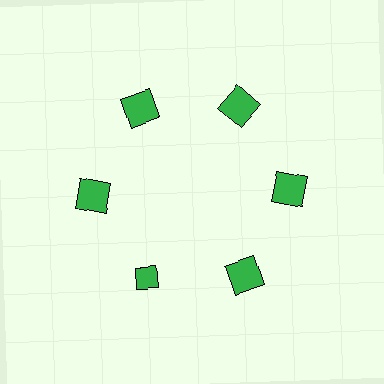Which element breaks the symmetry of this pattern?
The green diamond at roughly the 7 o'clock position breaks the symmetry. All other shapes are green squares.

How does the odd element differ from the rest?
It has a different shape: diamond instead of square.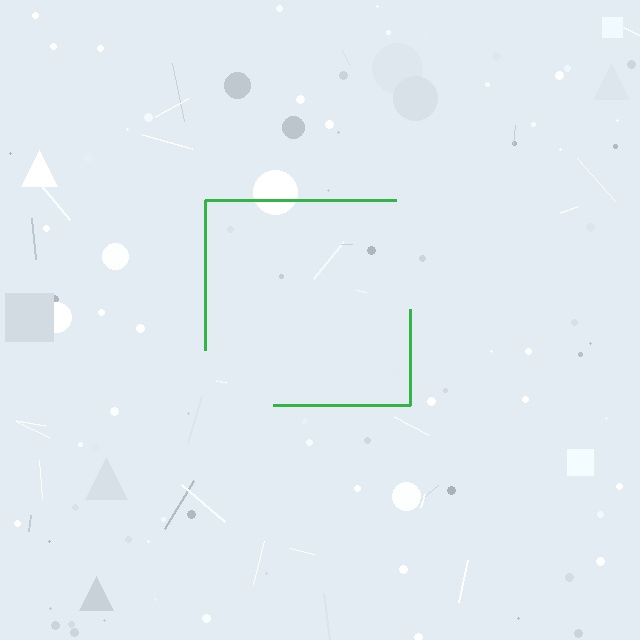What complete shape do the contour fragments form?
The contour fragments form a square.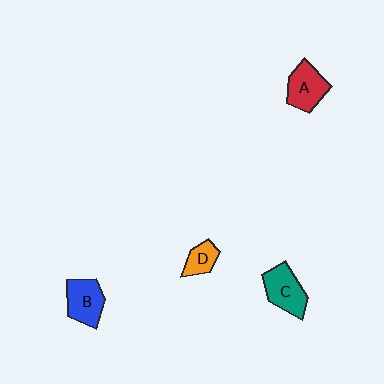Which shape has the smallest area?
Shape D (orange).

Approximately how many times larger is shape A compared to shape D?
Approximately 1.6 times.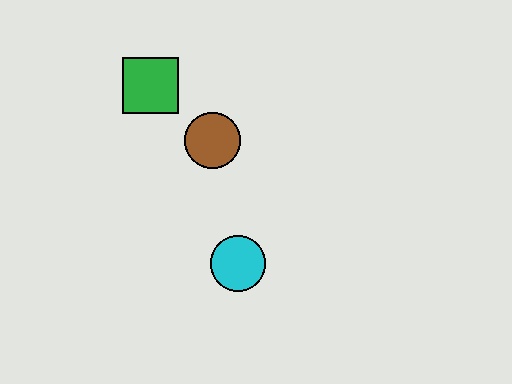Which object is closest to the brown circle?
The green square is closest to the brown circle.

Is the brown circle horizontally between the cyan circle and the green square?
Yes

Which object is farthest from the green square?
The cyan circle is farthest from the green square.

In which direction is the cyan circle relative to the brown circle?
The cyan circle is below the brown circle.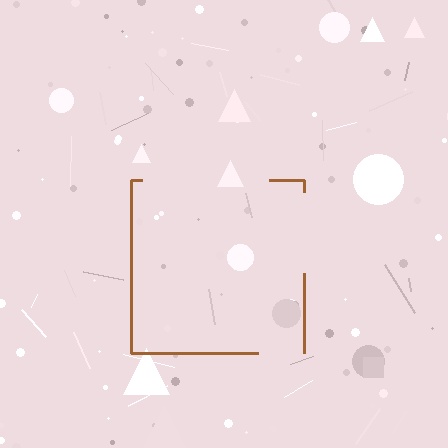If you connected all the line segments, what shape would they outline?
They would outline a square.